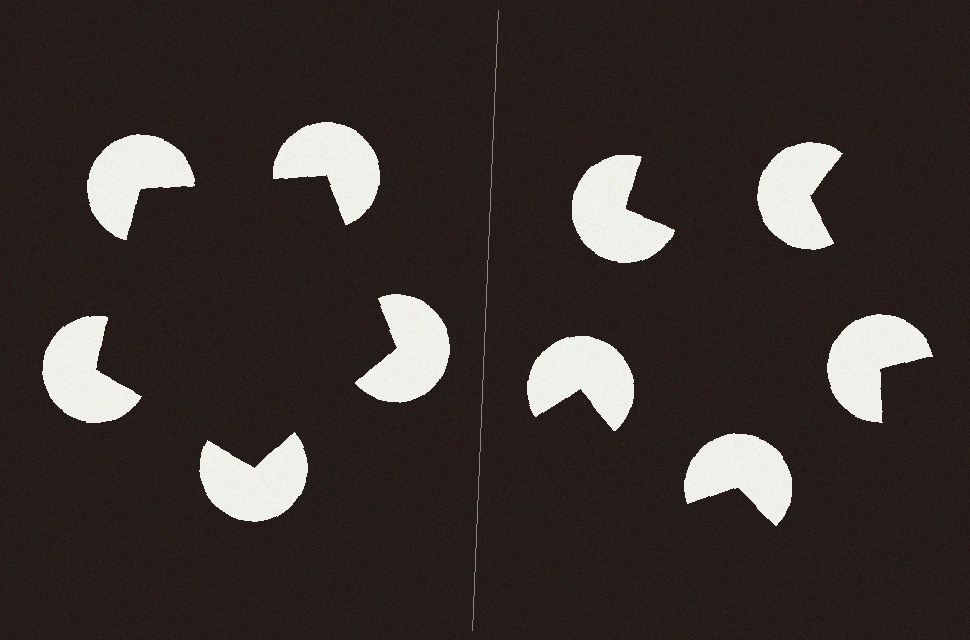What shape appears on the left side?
An illusory pentagon.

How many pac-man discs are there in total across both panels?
10 — 5 on each side.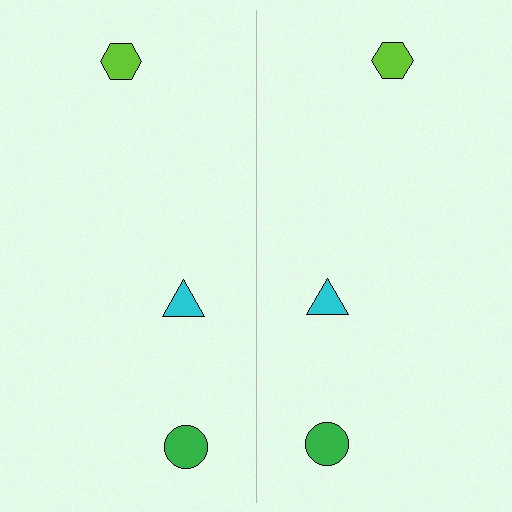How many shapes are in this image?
There are 6 shapes in this image.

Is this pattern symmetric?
Yes, this pattern has bilateral (reflection) symmetry.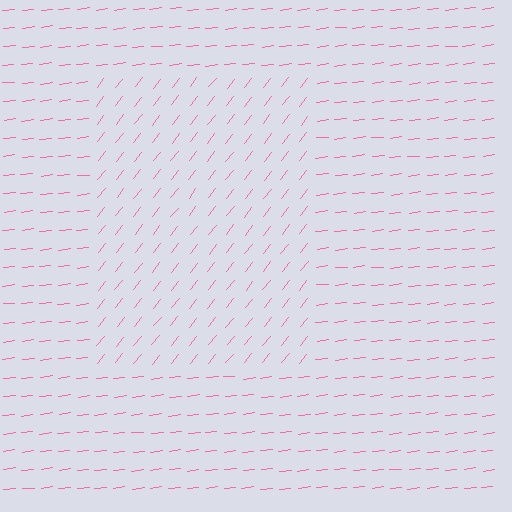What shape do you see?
I see a rectangle.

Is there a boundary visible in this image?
Yes, there is a texture boundary formed by a change in line orientation.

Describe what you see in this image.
The image is filled with small pink line segments. A rectangle region in the image has lines oriented differently from the surrounding lines, creating a visible texture boundary.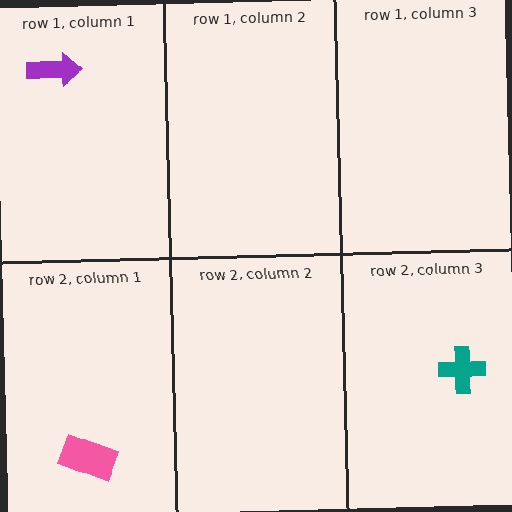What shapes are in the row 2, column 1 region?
The pink rectangle.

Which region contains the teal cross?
The row 2, column 3 region.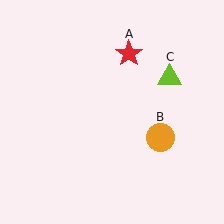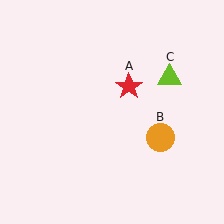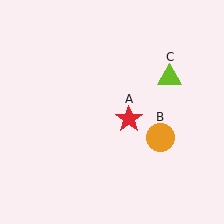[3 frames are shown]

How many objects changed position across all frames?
1 object changed position: red star (object A).